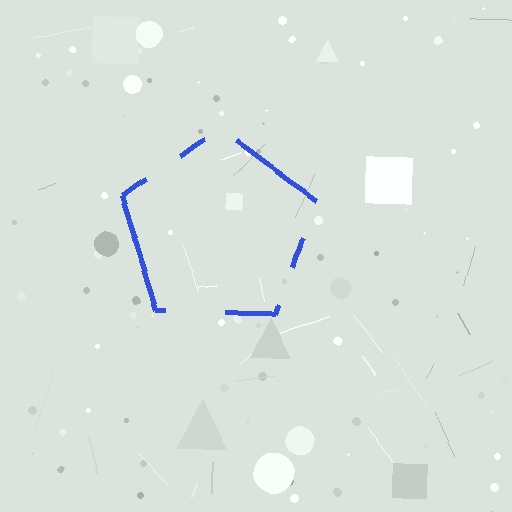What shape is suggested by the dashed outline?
The dashed outline suggests a pentagon.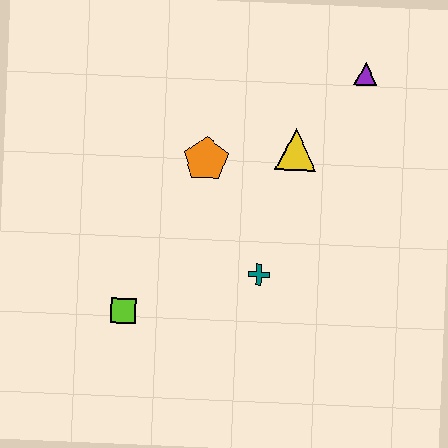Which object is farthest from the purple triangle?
The lime square is farthest from the purple triangle.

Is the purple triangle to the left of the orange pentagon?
No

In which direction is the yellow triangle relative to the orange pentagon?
The yellow triangle is to the right of the orange pentagon.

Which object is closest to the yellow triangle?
The orange pentagon is closest to the yellow triangle.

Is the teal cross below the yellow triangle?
Yes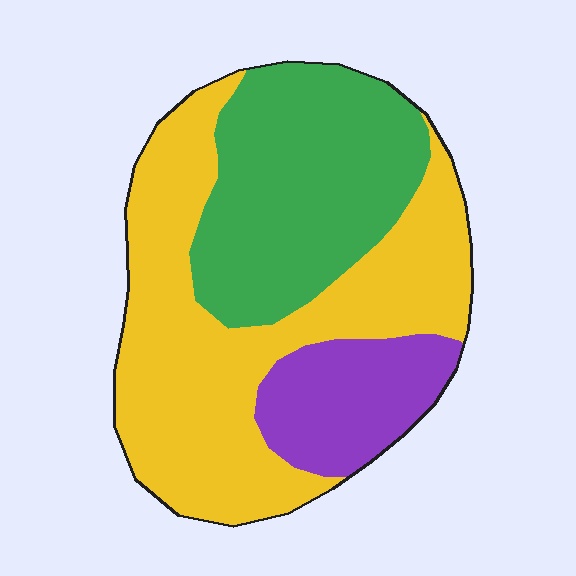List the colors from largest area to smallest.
From largest to smallest: yellow, green, purple.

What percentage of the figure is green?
Green takes up about one third (1/3) of the figure.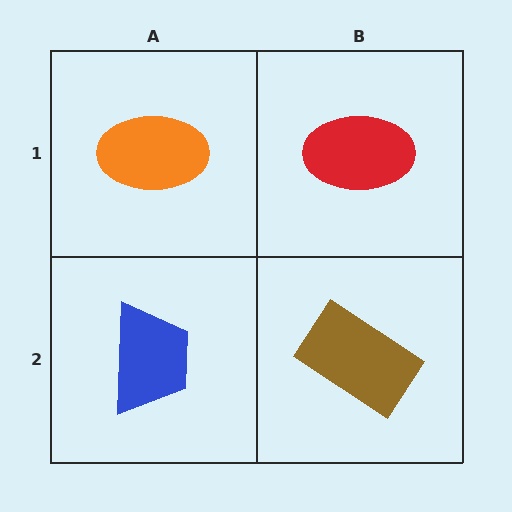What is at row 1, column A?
An orange ellipse.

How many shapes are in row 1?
2 shapes.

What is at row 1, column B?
A red ellipse.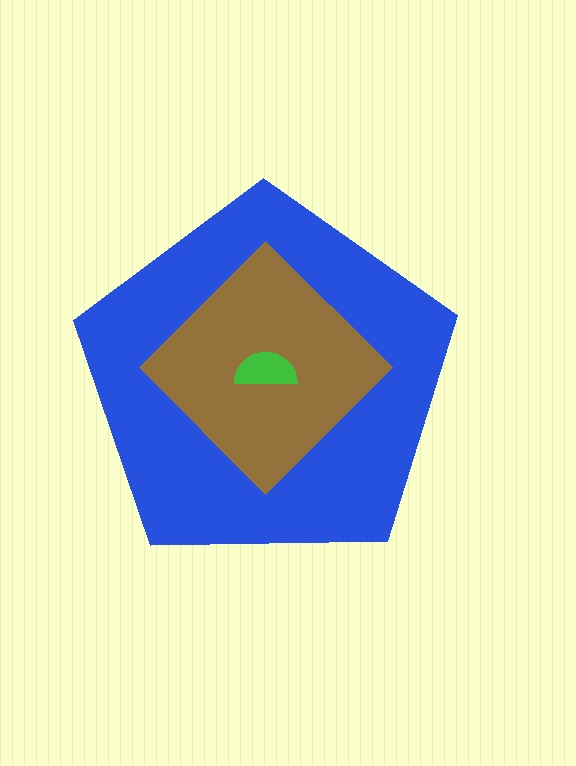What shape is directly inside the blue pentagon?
The brown diamond.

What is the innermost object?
The green semicircle.